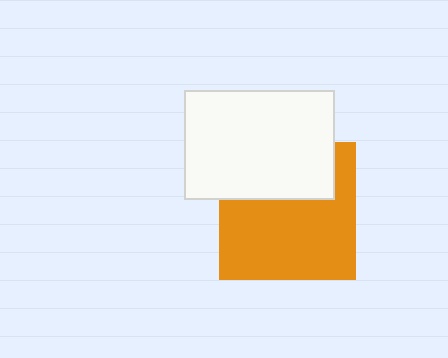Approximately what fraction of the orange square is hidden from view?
Roughly 36% of the orange square is hidden behind the white rectangle.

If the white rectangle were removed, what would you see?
You would see the complete orange square.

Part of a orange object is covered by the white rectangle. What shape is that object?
It is a square.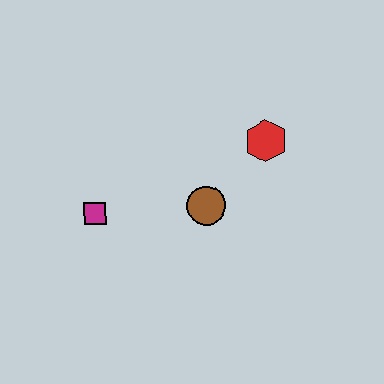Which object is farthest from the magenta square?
The red hexagon is farthest from the magenta square.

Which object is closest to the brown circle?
The red hexagon is closest to the brown circle.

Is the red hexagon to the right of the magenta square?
Yes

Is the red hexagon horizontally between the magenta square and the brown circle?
No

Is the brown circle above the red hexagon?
No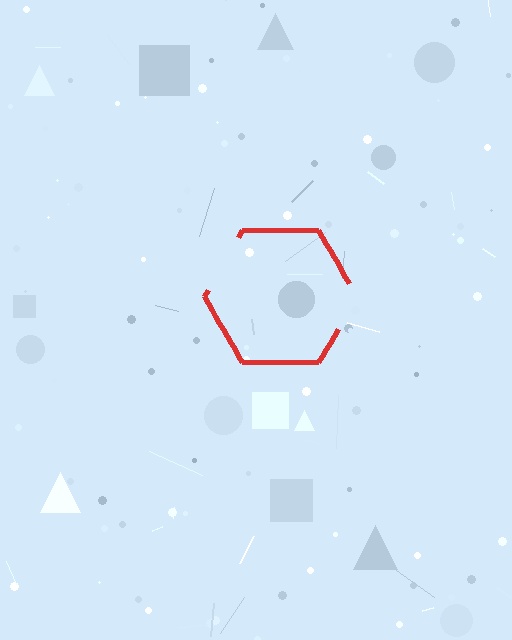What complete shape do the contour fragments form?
The contour fragments form a hexagon.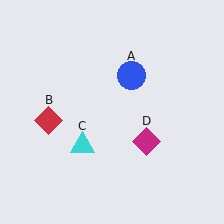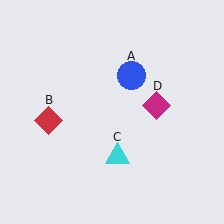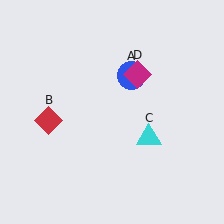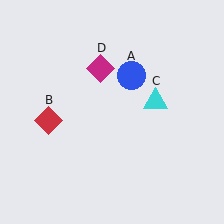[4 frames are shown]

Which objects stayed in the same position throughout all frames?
Blue circle (object A) and red diamond (object B) remained stationary.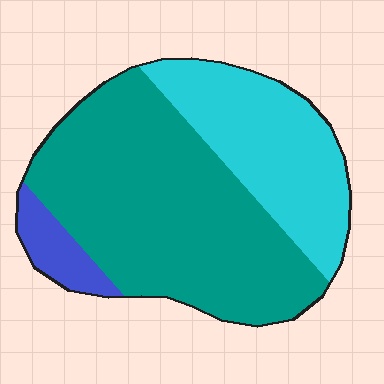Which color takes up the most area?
Teal, at roughly 60%.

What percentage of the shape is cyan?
Cyan covers about 30% of the shape.